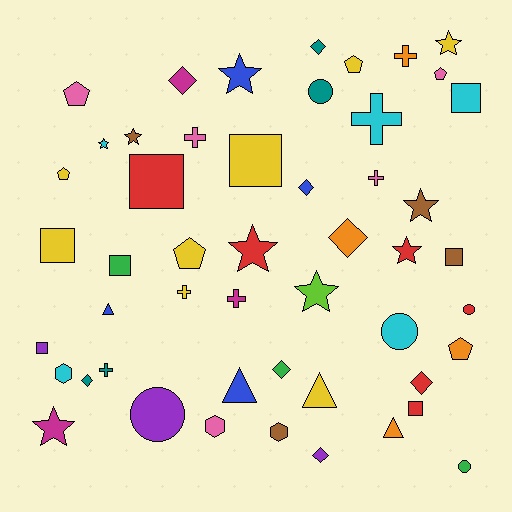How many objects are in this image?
There are 50 objects.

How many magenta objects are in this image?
There are 3 magenta objects.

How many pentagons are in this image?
There are 6 pentagons.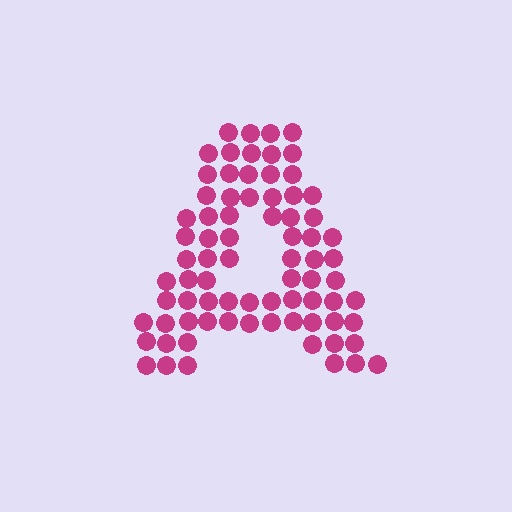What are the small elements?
The small elements are circles.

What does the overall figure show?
The overall figure shows the letter A.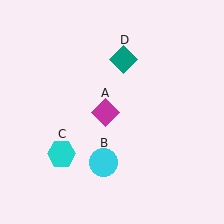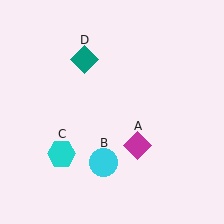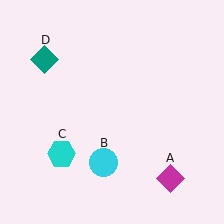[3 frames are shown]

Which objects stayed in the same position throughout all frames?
Cyan circle (object B) and cyan hexagon (object C) remained stationary.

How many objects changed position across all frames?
2 objects changed position: magenta diamond (object A), teal diamond (object D).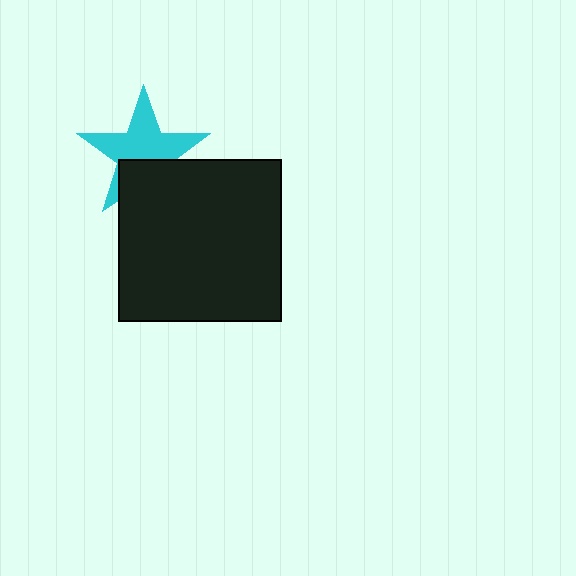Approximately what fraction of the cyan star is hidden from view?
Roughly 35% of the cyan star is hidden behind the black square.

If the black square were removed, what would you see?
You would see the complete cyan star.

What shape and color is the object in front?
The object in front is a black square.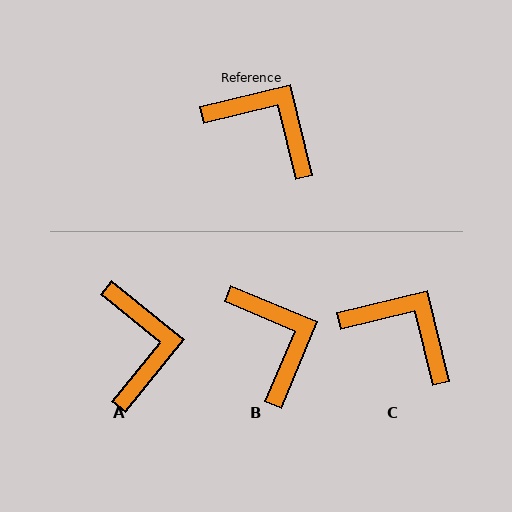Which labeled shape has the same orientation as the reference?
C.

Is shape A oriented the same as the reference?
No, it is off by about 52 degrees.